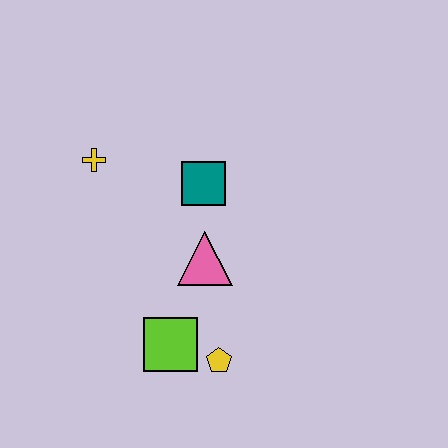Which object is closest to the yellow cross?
The teal square is closest to the yellow cross.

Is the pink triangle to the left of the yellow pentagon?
Yes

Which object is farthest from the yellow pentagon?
The yellow cross is farthest from the yellow pentagon.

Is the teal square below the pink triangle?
No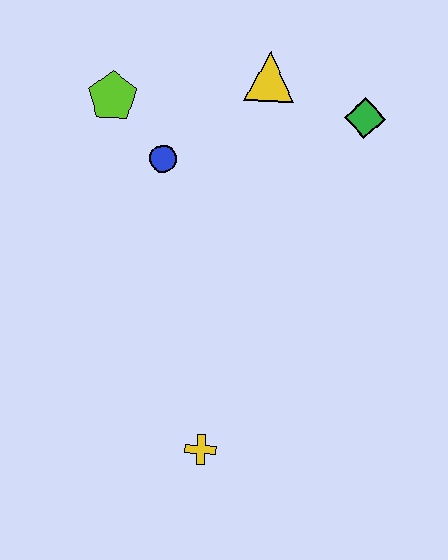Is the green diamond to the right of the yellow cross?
Yes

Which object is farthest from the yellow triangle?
The yellow cross is farthest from the yellow triangle.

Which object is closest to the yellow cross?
The blue circle is closest to the yellow cross.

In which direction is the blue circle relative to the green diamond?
The blue circle is to the left of the green diamond.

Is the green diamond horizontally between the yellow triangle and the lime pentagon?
No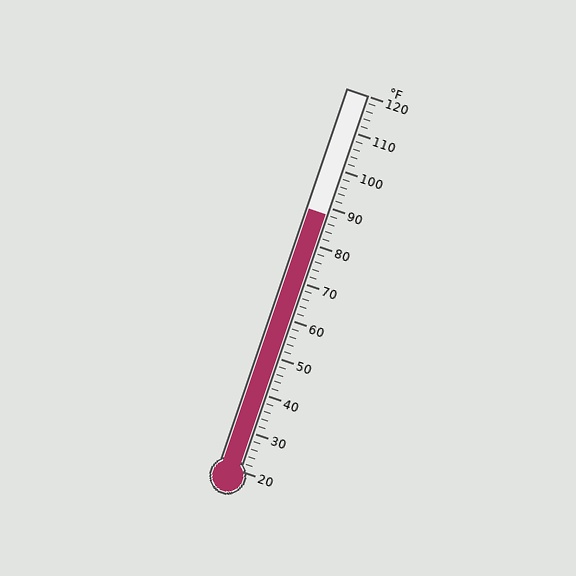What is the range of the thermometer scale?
The thermometer scale ranges from 20°F to 120°F.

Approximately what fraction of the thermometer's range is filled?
The thermometer is filled to approximately 70% of its range.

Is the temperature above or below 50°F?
The temperature is above 50°F.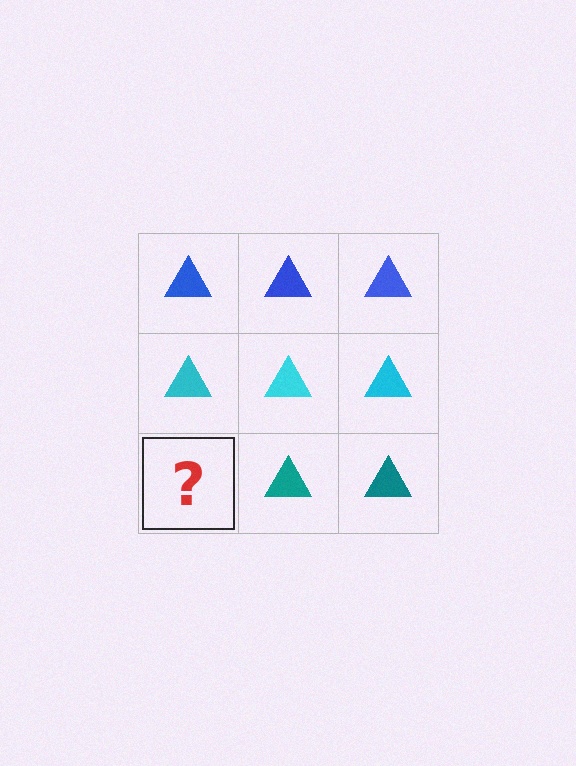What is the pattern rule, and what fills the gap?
The rule is that each row has a consistent color. The gap should be filled with a teal triangle.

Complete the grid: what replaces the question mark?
The question mark should be replaced with a teal triangle.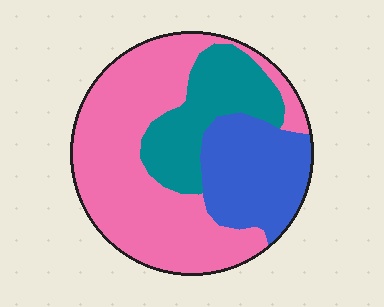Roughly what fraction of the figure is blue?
Blue covers around 25% of the figure.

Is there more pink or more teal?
Pink.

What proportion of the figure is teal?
Teal takes up less than a quarter of the figure.